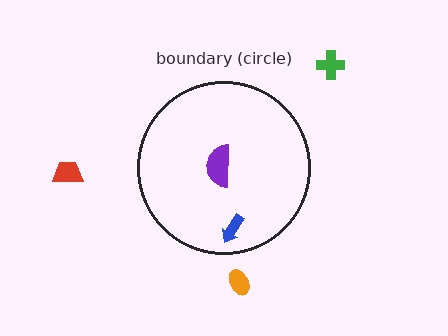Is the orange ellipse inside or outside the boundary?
Outside.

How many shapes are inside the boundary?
2 inside, 3 outside.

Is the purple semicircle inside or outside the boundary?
Inside.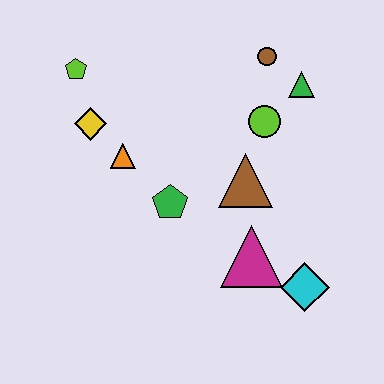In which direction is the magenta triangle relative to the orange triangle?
The magenta triangle is to the right of the orange triangle.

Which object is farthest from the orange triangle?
The cyan diamond is farthest from the orange triangle.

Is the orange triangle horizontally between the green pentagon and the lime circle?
No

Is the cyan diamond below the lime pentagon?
Yes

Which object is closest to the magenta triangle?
The cyan diamond is closest to the magenta triangle.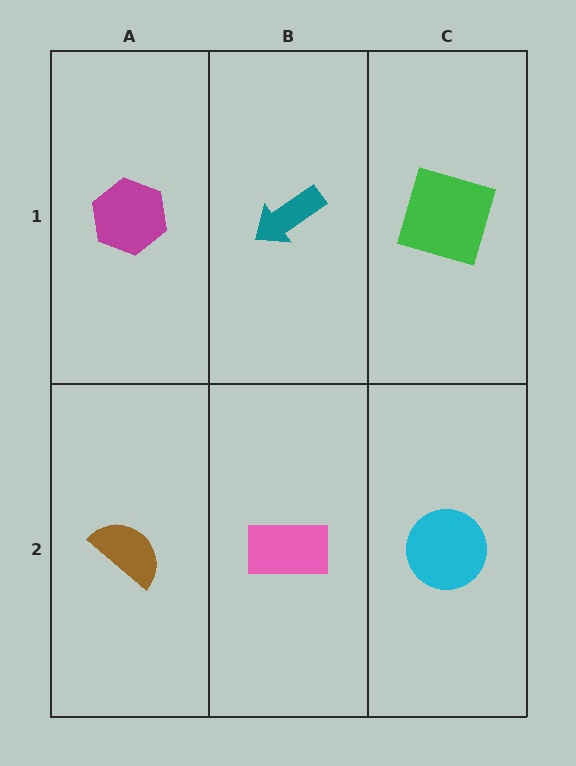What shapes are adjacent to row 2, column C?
A green square (row 1, column C), a pink rectangle (row 2, column B).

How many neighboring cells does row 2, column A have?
2.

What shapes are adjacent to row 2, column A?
A magenta hexagon (row 1, column A), a pink rectangle (row 2, column B).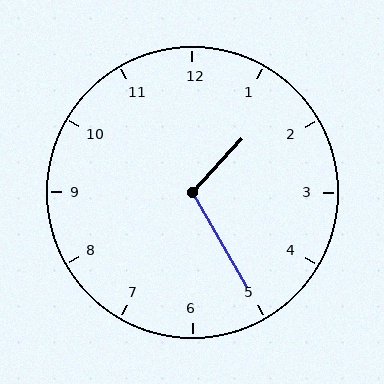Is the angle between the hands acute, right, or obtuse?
It is obtuse.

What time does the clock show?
1:25.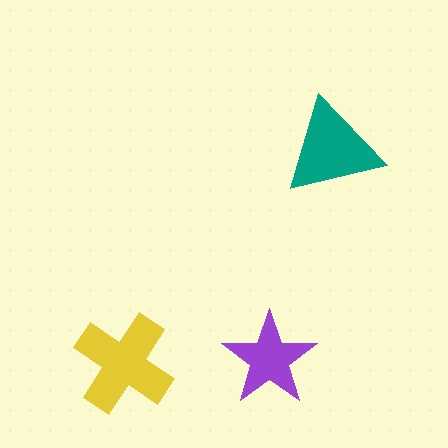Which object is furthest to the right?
The teal triangle is rightmost.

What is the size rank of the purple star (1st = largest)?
3rd.